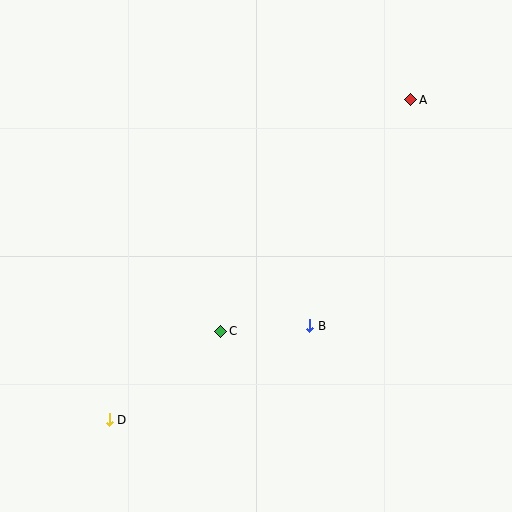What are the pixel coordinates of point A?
Point A is at (411, 100).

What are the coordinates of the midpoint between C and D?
The midpoint between C and D is at (165, 375).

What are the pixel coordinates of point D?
Point D is at (109, 420).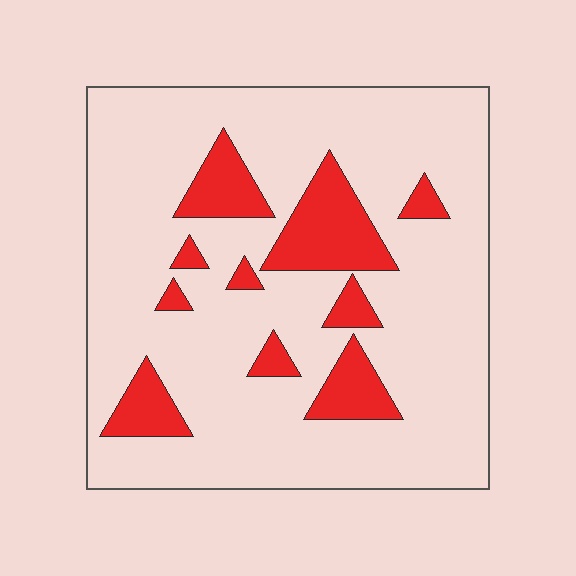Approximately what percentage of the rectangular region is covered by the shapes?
Approximately 15%.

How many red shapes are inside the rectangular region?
10.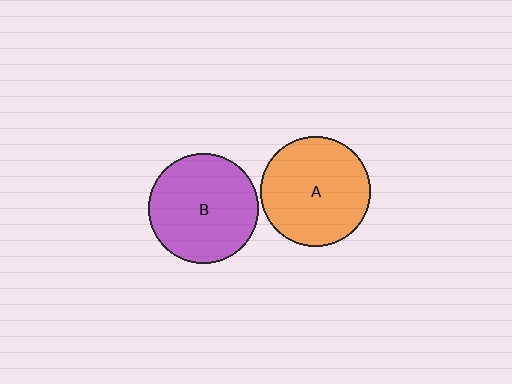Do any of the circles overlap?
No, none of the circles overlap.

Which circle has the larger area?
Circle B (purple).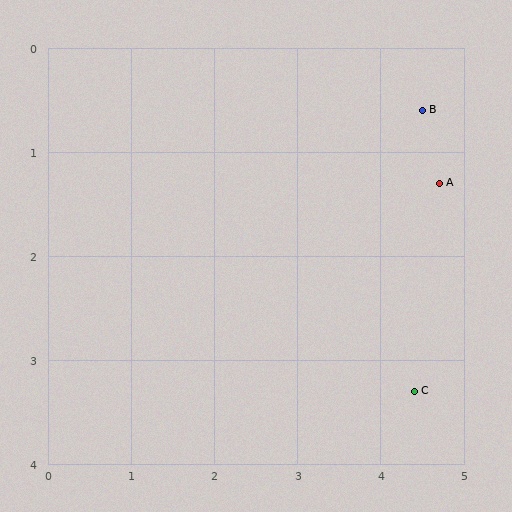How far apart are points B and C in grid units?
Points B and C are about 2.7 grid units apart.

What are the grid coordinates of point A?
Point A is at approximately (4.7, 1.3).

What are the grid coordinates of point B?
Point B is at approximately (4.5, 0.6).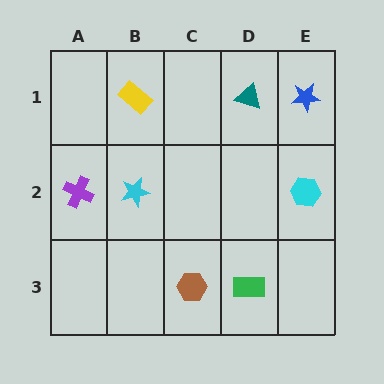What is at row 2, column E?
A cyan hexagon.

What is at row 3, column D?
A green rectangle.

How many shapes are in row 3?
2 shapes.